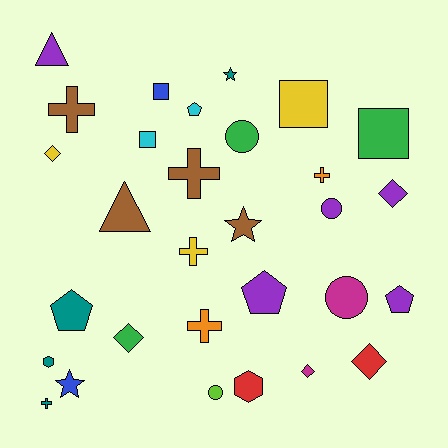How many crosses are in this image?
There are 6 crosses.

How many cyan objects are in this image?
There are 2 cyan objects.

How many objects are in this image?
There are 30 objects.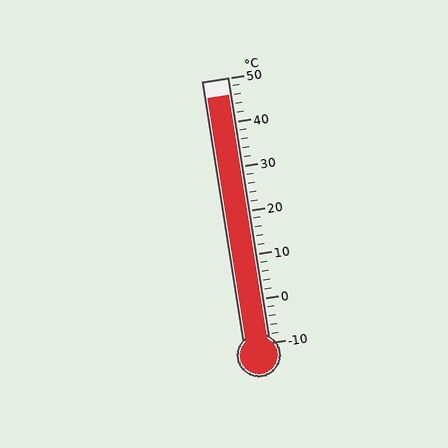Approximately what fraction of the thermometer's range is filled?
The thermometer is filled to approximately 95% of its range.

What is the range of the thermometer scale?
The thermometer scale ranges from -10°C to 50°C.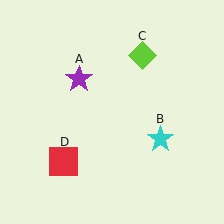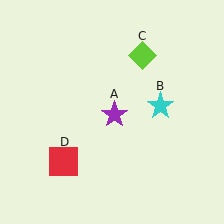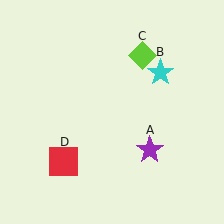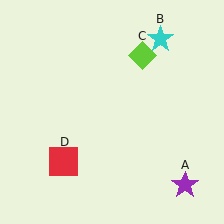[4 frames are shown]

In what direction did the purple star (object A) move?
The purple star (object A) moved down and to the right.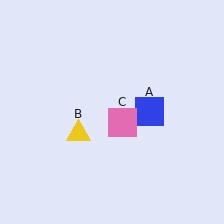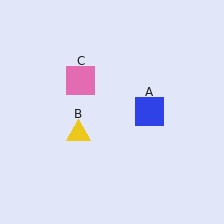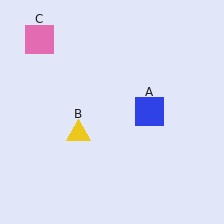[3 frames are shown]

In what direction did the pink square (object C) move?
The pink square (object C) moved up and to the left.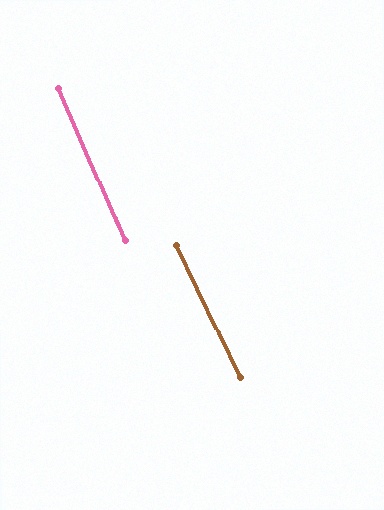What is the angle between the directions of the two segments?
Approximately 2 degrees.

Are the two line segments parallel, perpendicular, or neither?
Parallel — their directions differ by only 1.6°.